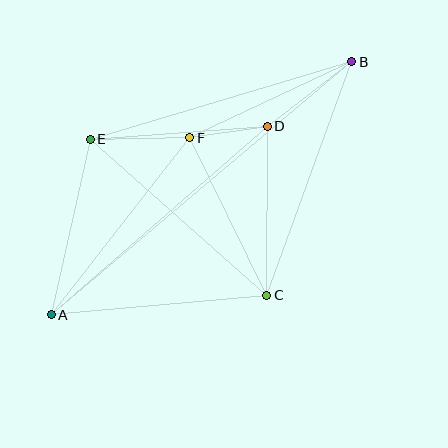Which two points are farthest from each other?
Points A and B are farthest from each other.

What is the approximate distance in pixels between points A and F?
The distance between A and F is approximately 225 pixels.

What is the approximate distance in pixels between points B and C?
The distance between B and C is approximately 248 pixels.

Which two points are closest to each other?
Points D and F are closest to each other.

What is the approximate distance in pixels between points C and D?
The distance between C and D is approximately 169 pixels.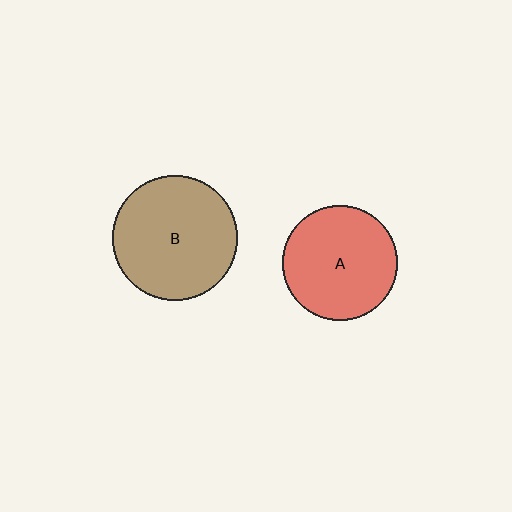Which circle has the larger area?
Circle B (brown).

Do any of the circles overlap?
No, none of the circles overlap.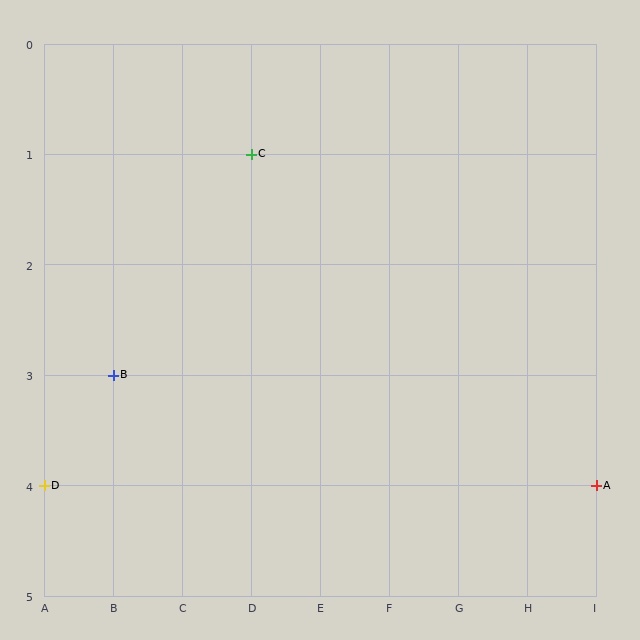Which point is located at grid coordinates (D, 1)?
Point C is at (D, 1).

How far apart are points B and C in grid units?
Points B and C are 2 columns and 2 rows apart (about 2.8 grid units diagonally).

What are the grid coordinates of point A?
Point A is at grid coordinates (I, 4).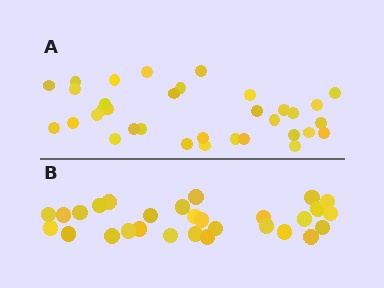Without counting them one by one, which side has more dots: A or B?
Region A (the top region) has more dots.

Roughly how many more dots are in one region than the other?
Region A has about 5 more dots than region B.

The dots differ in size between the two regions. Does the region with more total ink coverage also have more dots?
No. Region B has more total ink coverage because its dots are larger, but region A actually contains more individual dots. Total area can be misleading — the number of items is what matters here.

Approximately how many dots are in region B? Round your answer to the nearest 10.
About 30 dots. (The exact count is 29, which rounds to 30.)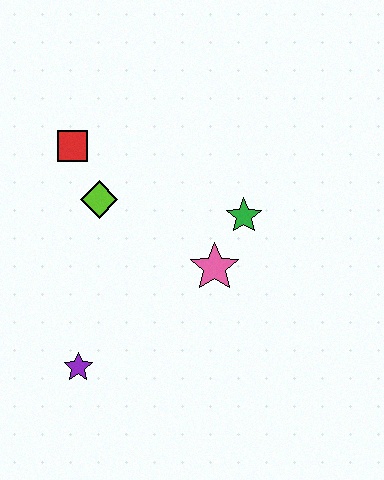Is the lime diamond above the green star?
Yes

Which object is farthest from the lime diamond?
The purple star is farthest from the lime diamond.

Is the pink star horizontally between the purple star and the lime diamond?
No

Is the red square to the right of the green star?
No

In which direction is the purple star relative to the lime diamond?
The purple star is below the lime diamond.